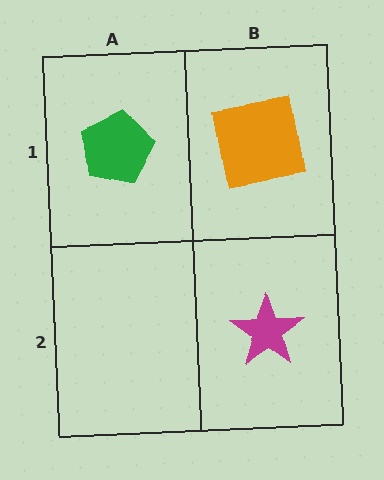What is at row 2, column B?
A magenta star.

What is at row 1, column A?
A green pentagon.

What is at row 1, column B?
An orange square.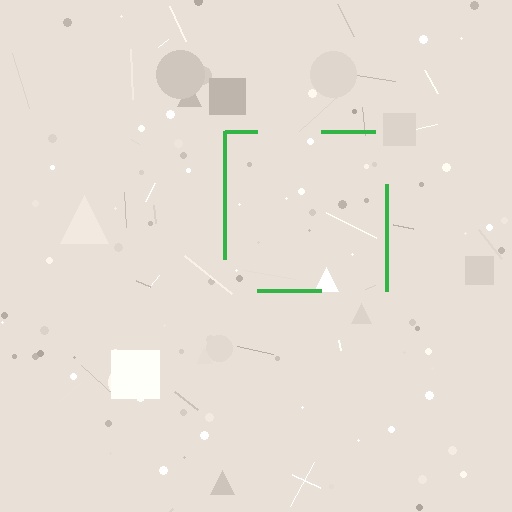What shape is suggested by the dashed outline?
The dashed outline suggests a square.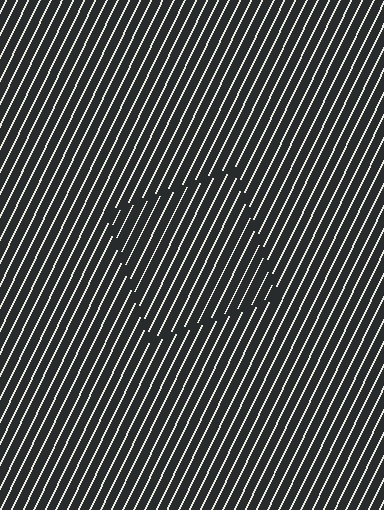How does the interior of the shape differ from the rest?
The interior of the shape contains the same grating, shifted by half a period — the contour is defined by the phase discontinuity where line-ends from the inner and outer gratings abut.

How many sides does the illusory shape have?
4 sides — the line-ends trace a square.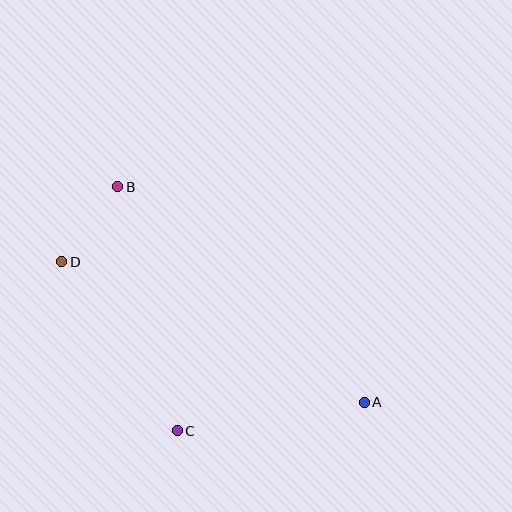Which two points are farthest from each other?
Points A and D are farthest from each other.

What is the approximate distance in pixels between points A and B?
The distance between A and B is approximately 327 pixels.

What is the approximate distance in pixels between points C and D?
The distance between C and D is approximately 205 pixels.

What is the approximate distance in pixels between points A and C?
The distance between A and C is approximately 189 pixels.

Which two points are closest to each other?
Points B and D are closest to each other.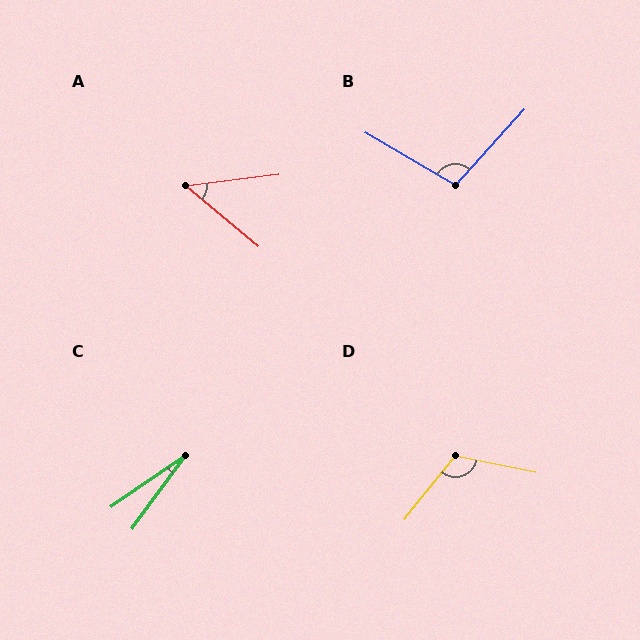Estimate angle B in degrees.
Approximately 102 degrees.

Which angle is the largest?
D, at approximately 117 degrees.